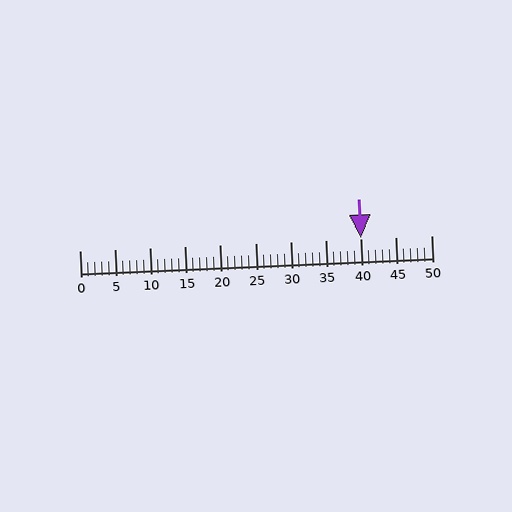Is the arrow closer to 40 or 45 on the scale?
The arrow is closer to 40.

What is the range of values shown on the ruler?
The ruler shows values from 0 to 50.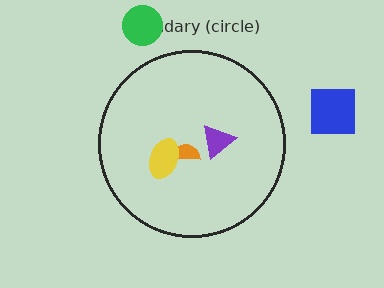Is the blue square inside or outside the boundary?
Outside.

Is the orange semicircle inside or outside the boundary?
Inside.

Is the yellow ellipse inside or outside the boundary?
Inside.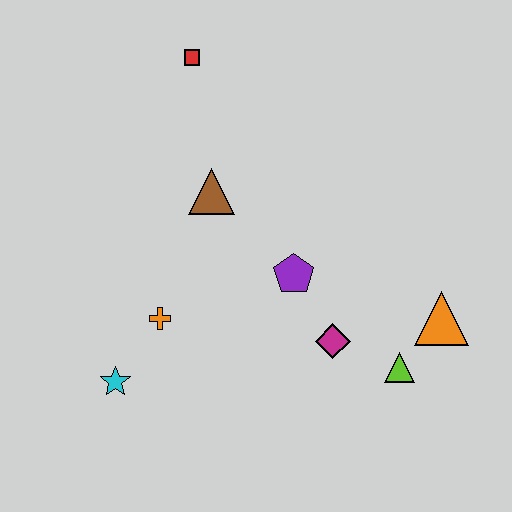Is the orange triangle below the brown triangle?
Yes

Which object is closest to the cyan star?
The orange cross is closest to the cyan star.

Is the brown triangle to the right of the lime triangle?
No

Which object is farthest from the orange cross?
The orange triangle is farthest from the orange cross.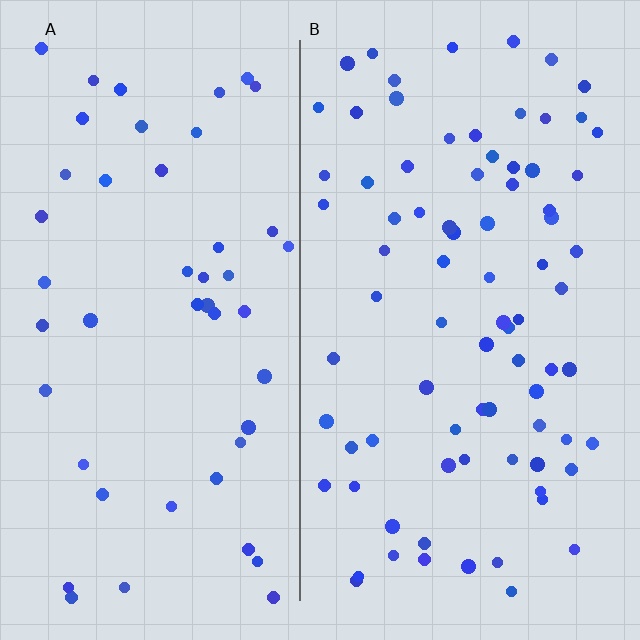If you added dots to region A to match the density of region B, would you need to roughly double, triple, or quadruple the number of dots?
Approximately double.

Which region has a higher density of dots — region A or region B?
B (the right).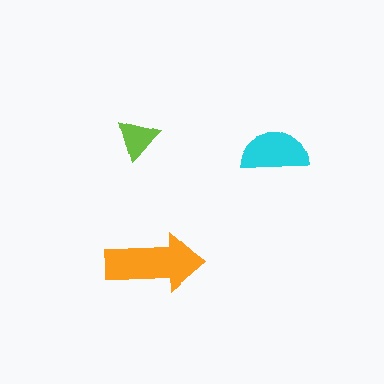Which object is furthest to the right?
The cyan semicircle is rightmost.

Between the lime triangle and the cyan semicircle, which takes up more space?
The cyan semicircle.